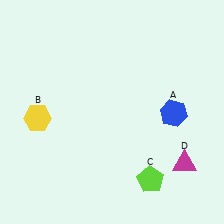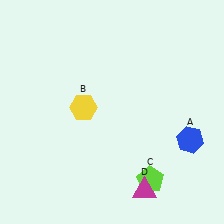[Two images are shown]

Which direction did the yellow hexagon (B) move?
The yellow hexagon (B) moved right.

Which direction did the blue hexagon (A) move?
The blue hexagon (A) moved down.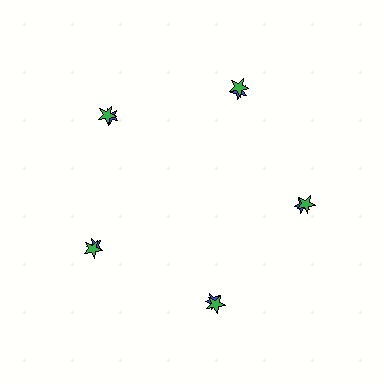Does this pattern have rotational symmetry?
Yes, this pattern has 5-fold rotational symmetry. It looks the same after rotating 72 degrees around the center.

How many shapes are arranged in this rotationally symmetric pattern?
There are 10 shapes, arranged in 5 groups of 2.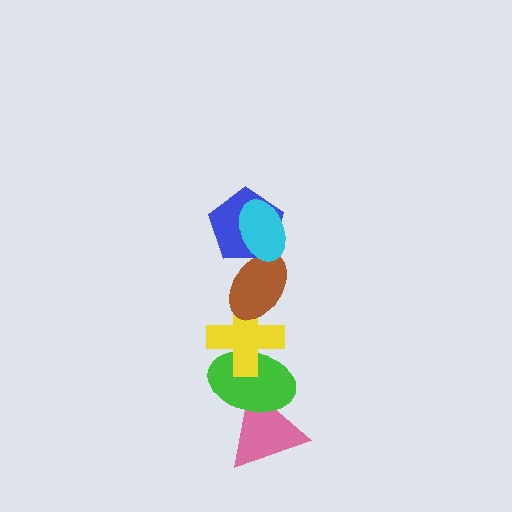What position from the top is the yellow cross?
The yellow cross is 4th from the top.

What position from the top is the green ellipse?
The green ellipse is 5th from the top.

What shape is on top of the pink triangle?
The green ellipse is on top of the pink triangle.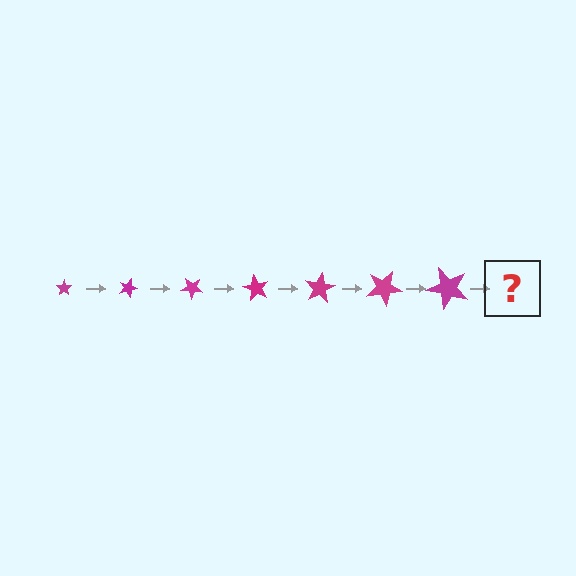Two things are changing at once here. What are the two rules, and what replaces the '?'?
The two rules are that the star grows larger each step and it rotates 20 degrees each step. The '?' should be a star, larger than the previous one and rotated 140 degrees from the start.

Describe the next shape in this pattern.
It should be a star, larger than the previous one and rotated 140 degrees from the start.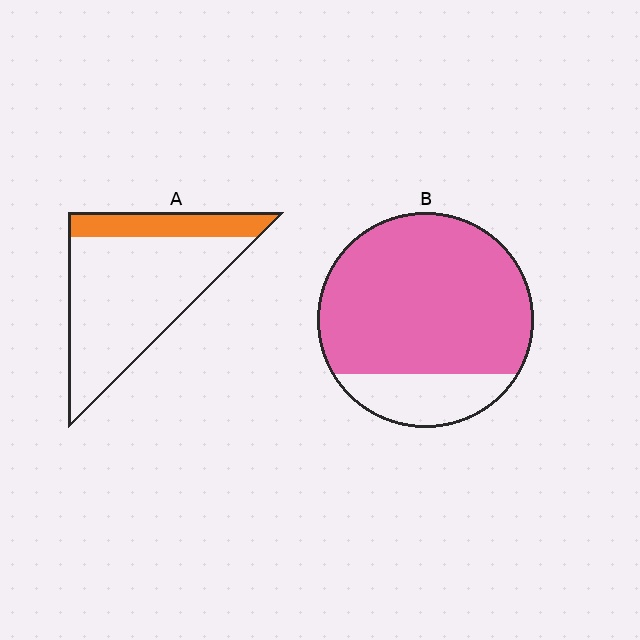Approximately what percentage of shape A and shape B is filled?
A is approximately 20% and B is approximately 80%.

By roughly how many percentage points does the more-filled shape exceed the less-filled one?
By roughly 60 percentage points (B over A).